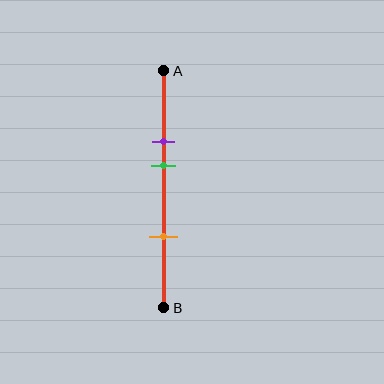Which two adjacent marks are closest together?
The purple and green marks are the closest adjacent pair.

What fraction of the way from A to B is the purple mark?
The purple mark is approximately 30% (0.3) of the way from A to B.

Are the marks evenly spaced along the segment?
No, the marks are not evenly spaced.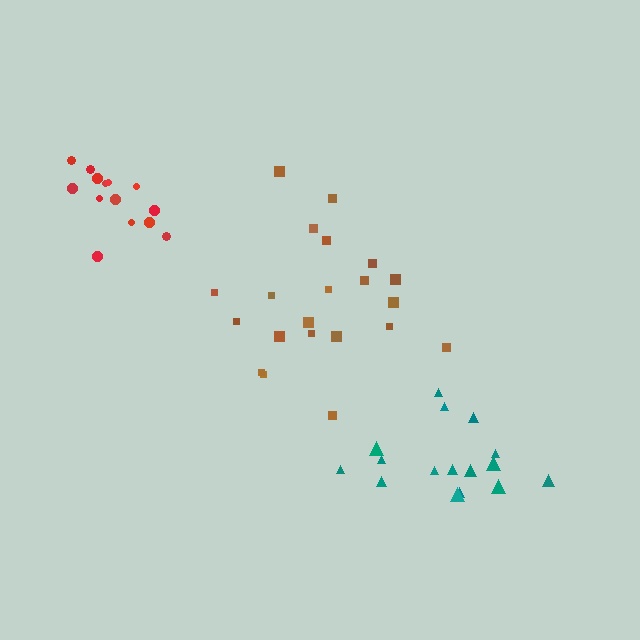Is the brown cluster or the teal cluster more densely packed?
Teal.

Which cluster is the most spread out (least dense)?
Brown.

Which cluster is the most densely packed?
Red.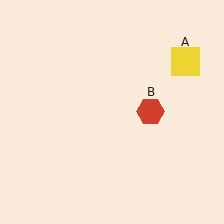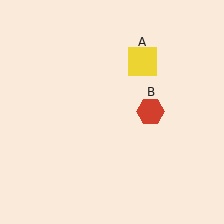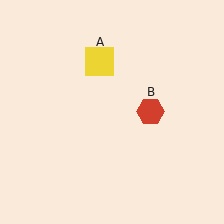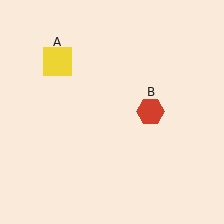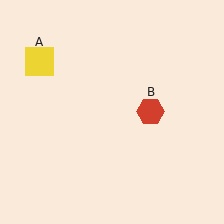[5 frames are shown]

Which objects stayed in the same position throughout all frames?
Red hexagon (object B) remained stationary.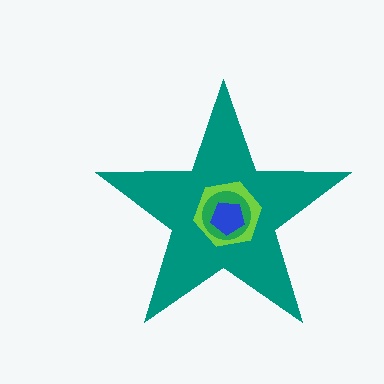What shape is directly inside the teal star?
The lime hexagon.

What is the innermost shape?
The blue pentagon.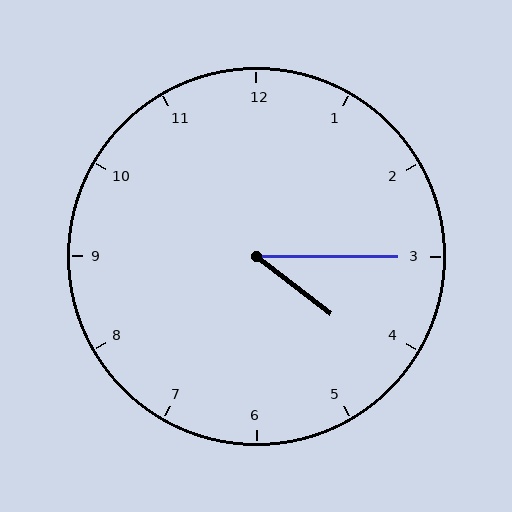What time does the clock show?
4:15.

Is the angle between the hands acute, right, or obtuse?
It is acute.